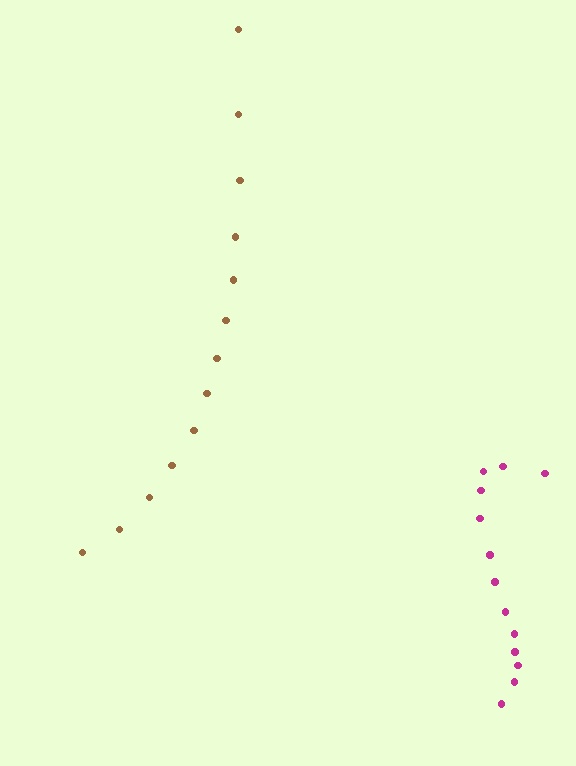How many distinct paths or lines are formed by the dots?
There are 2 distinct paths.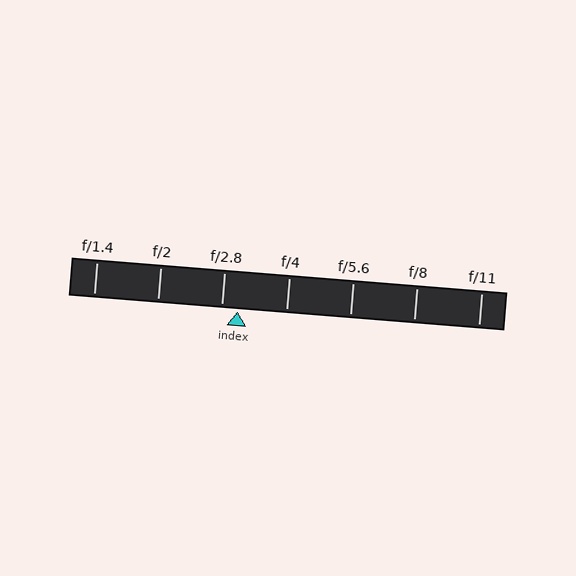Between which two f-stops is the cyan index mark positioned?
The index mark is between f/2.8 and f/4.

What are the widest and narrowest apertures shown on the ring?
The widest aperture shown is f/1.4 and the narrowest is f/11.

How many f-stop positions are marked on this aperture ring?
There are 7 f-stop positions marked.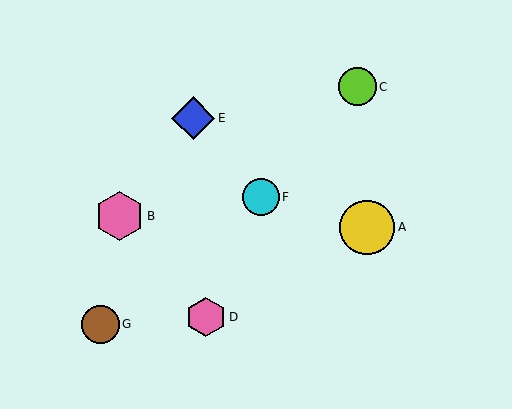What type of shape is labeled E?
Shape E is a blue diamond.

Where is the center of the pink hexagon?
The center of the pink hexagon is at (206, 317).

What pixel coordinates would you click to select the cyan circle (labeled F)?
Click at (261, 197) to select the cyan circle F.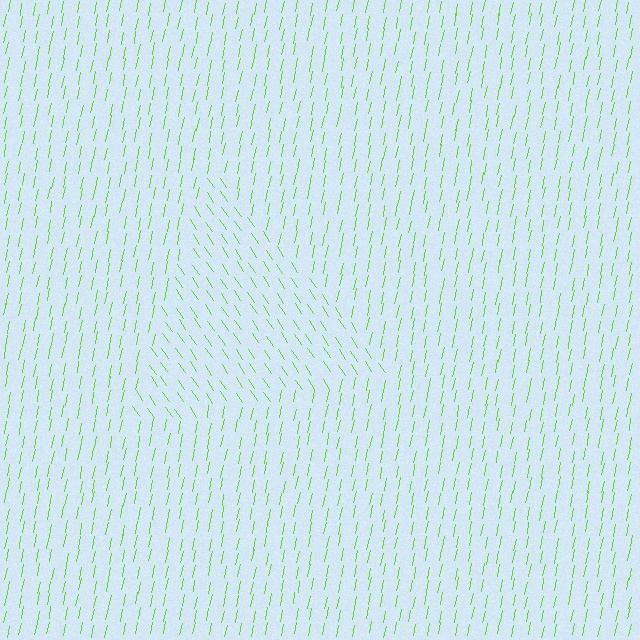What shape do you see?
I see a triangle.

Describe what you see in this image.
The image is filled with small lime line segments. A triangle region in the image has lines oriented differently from the surrounding lines, creating a visible texture boundary.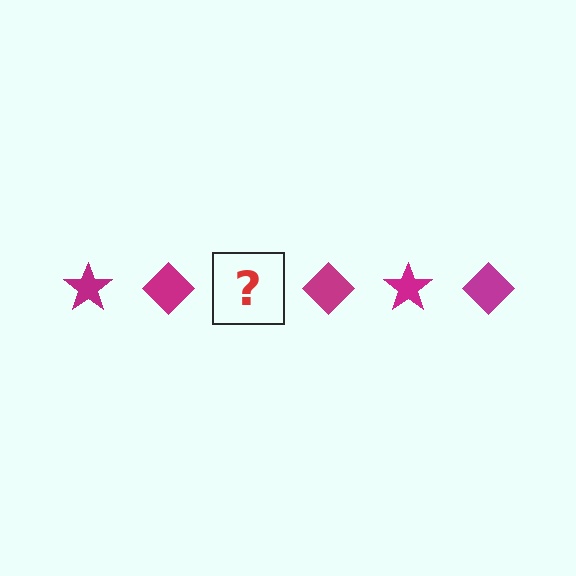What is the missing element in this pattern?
The missing element is a magenta star.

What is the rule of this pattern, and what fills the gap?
The rule is that the pattern cycles through star, diamond shapes in magenta. The gap should be filled with a magenta star.